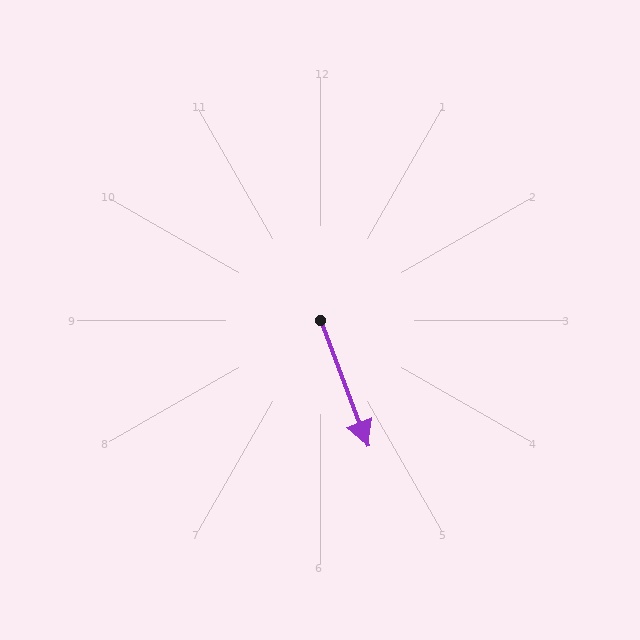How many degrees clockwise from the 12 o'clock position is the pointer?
Approximately 159 degrees.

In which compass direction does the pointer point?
South.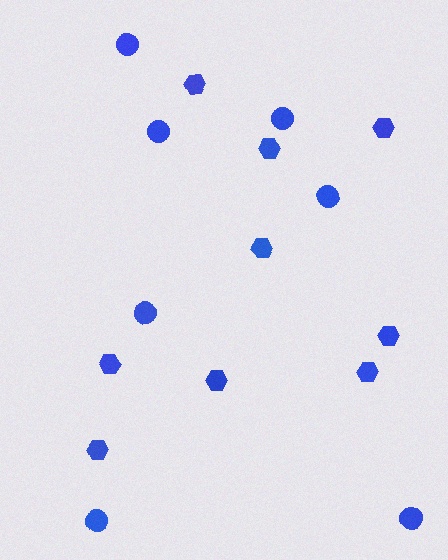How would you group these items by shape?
There are 2 groups: one group of circles (7) and one group of hexagons (9).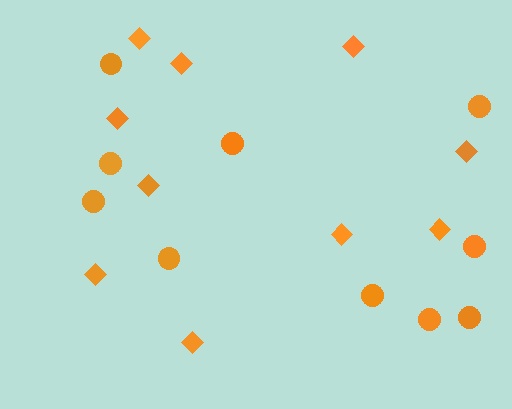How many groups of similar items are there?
There are 2 groups: one group of circles (10) and one group of diamonds (10).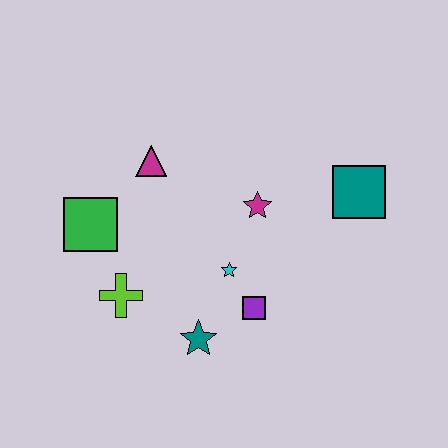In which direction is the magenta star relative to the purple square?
The magenta star is above the purple square.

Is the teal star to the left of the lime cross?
No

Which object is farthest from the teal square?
The green square is farthest from the teal square.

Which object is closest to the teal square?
The magenta star is closest to the teal square.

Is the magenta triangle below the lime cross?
No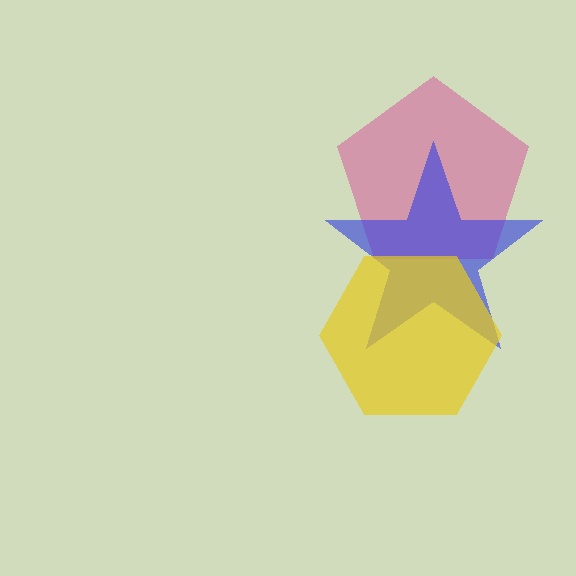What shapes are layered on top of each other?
The layered shapes are: a magenta pentagon, a blue star, a yellow hexagon.